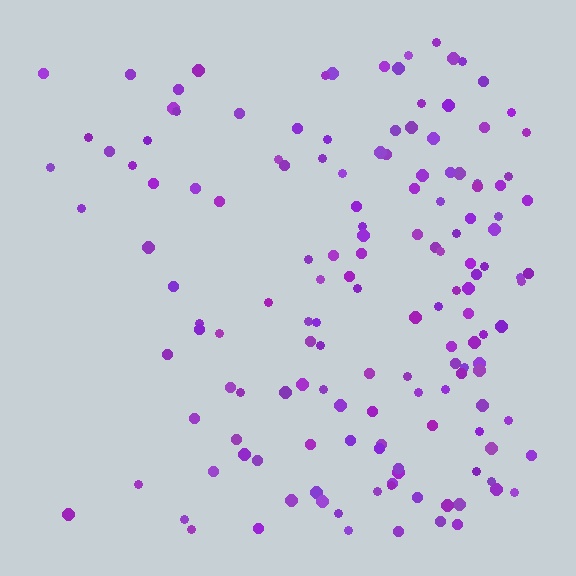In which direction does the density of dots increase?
From left to right, with the right side densest.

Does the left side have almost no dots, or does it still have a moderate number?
Still a moderate number, just noticeably fewer than the right.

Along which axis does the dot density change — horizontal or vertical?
Horizontal.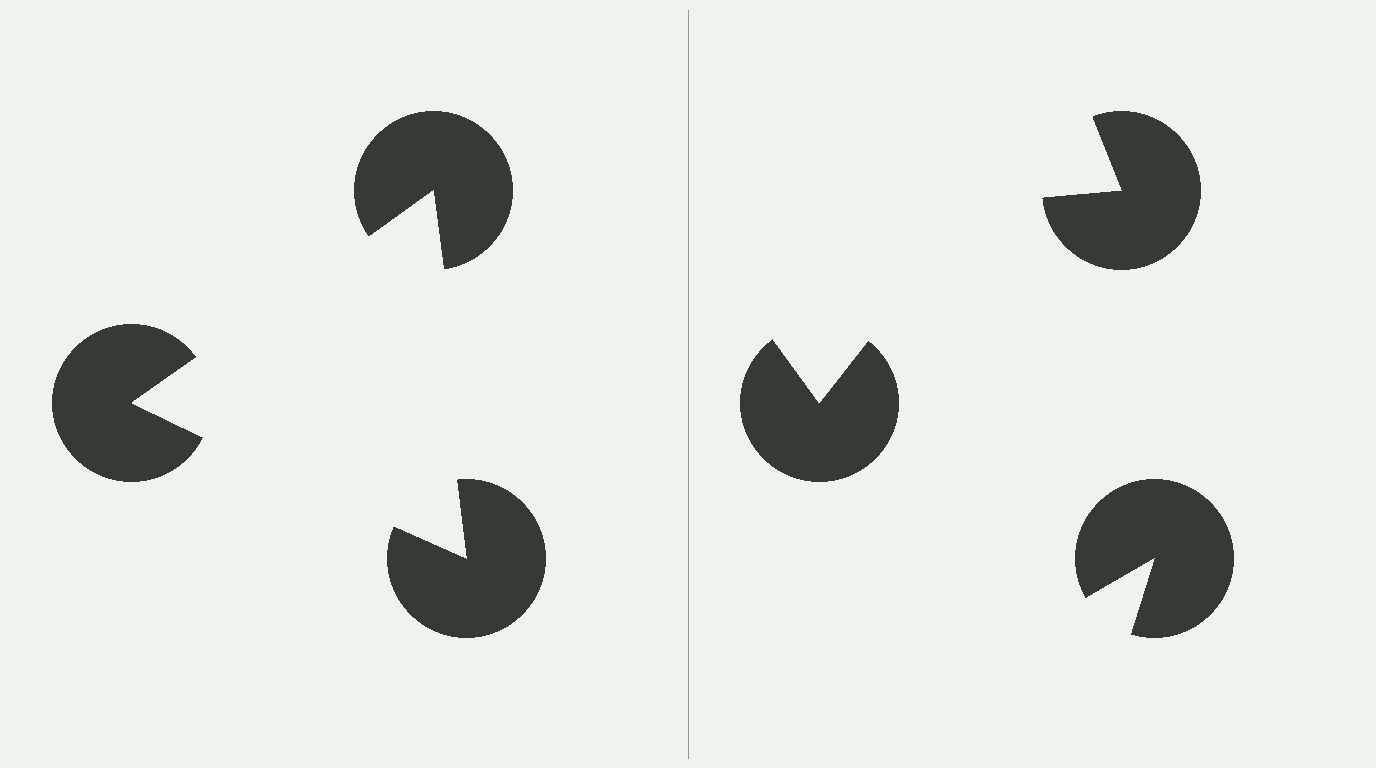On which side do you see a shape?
An illusory triangle appears on the left side. On the right side the wedge cuts are rotated, so no coherent shape forms.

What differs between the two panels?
The pac-man discs are positioned identically on both sides; only the wedge orientations differ. On the left they align to a triangle; on the right they are misaligned.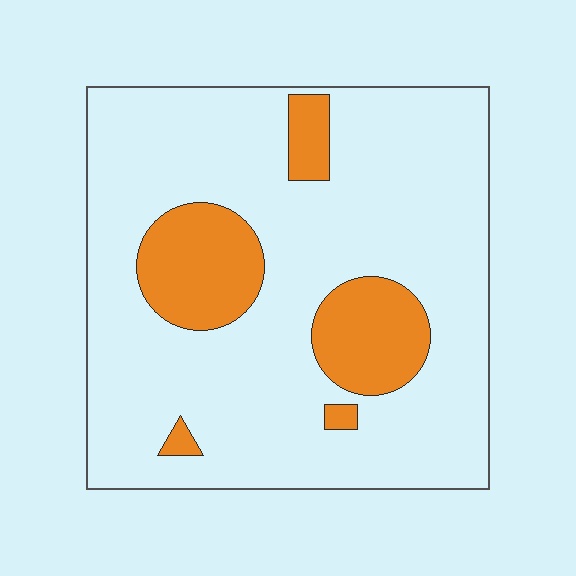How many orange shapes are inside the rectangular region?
5.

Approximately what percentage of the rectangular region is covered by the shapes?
Approximately 20%.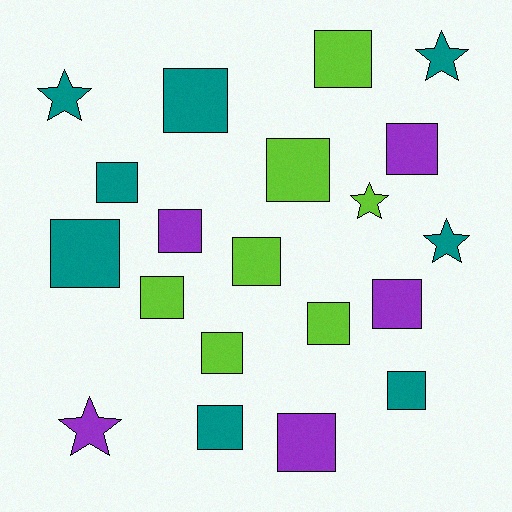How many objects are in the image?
There are 20 objects.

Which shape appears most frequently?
Square, with 15 objects.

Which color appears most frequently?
Teal, with 8 objects.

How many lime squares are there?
There are 6 lime squares.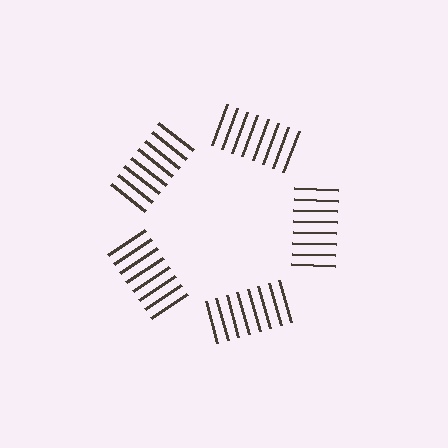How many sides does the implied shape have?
5 sides — the line-ends trace a pentagon.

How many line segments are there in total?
40 — 8 along each of the 5 edges.